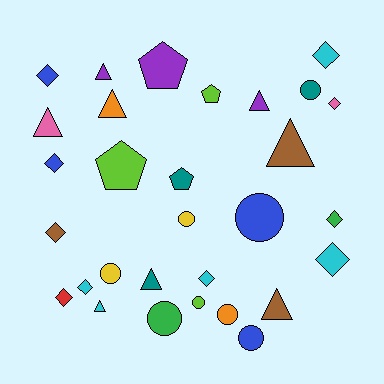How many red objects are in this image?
There is 1 red object.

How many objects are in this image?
There are 30 objects.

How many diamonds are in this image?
There are 10 diamonds.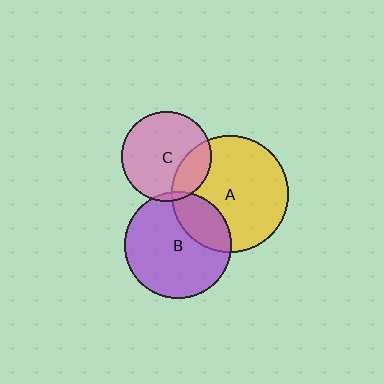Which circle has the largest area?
Circle A (yellow).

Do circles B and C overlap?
Yes.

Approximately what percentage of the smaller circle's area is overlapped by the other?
Approximately 5%.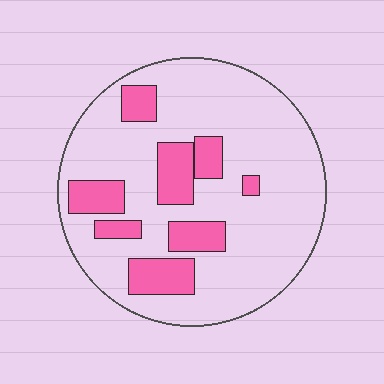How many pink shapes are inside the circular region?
8.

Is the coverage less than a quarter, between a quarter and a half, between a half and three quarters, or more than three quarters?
Less than a quarter.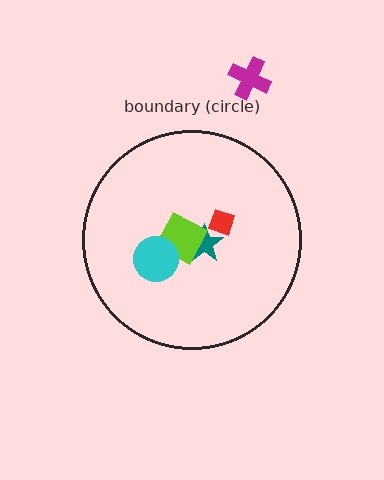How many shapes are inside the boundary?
4 inside, 1 outside.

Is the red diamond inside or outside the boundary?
Inside.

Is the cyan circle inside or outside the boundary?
Inside.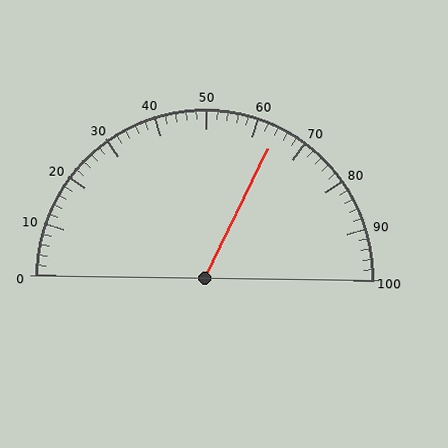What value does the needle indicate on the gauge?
The needle indicates approximately 64.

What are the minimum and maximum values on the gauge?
The gauge ranges from 0 to 100.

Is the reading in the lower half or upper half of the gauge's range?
The reading is in the upper half of the range (0 to 100).